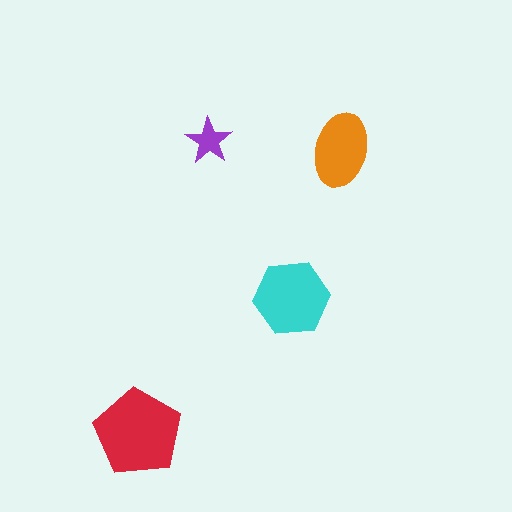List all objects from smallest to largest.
The purple star, the orange ellipse, the cyan hexagon, the red pentagon.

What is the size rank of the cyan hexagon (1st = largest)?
2nd.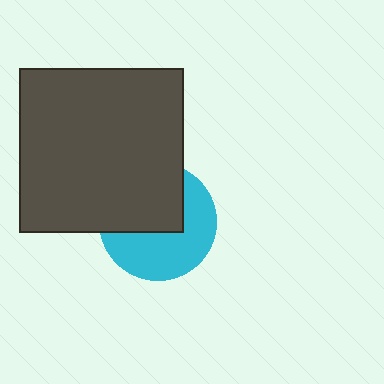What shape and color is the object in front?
The object in front is a dark gray square.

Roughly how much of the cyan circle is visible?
About half of it is visible (roughly 53%).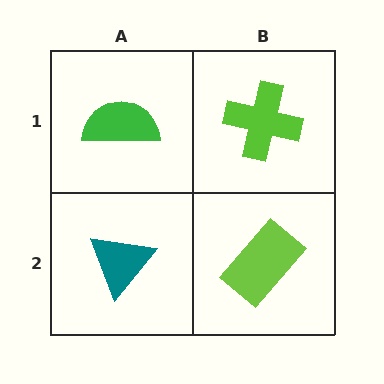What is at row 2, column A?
A teal triangle.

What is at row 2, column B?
A lime rectangle.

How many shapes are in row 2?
2 shapes.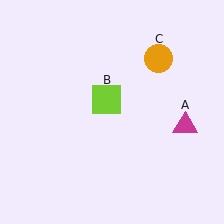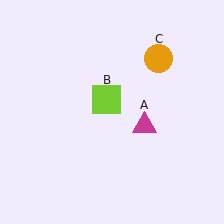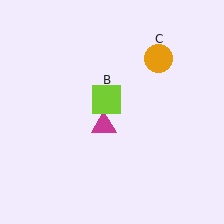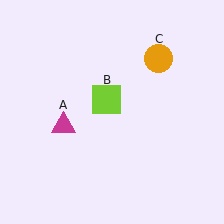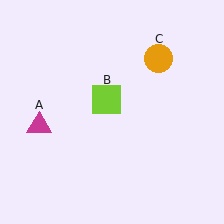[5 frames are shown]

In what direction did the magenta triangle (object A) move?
The magenta triangle (object A) moved left.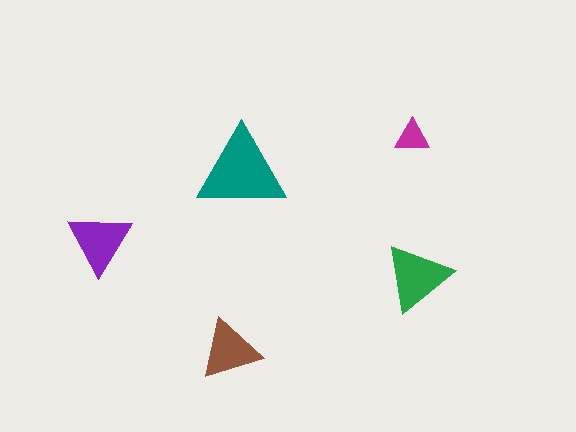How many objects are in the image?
There are 5 objects in the image.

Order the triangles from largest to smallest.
the teal one, the green one, the purple one, the brown one, the magenta one.